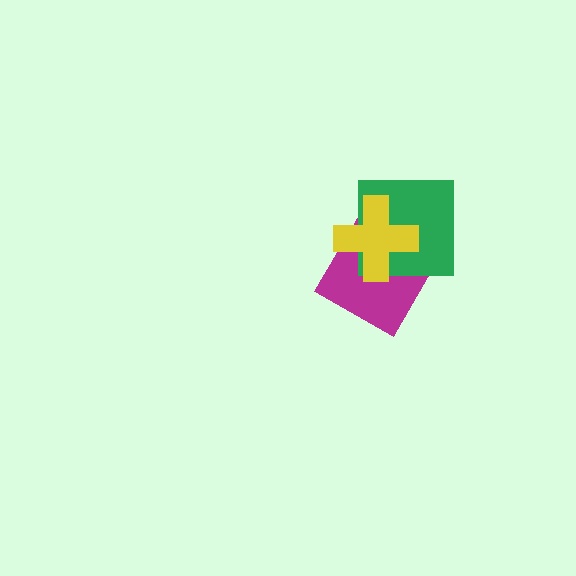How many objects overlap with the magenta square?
2 objects overlap with the magenta square.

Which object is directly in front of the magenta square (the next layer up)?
The green square is directly in front of the magenta square.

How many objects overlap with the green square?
2 objects overlap with the green square.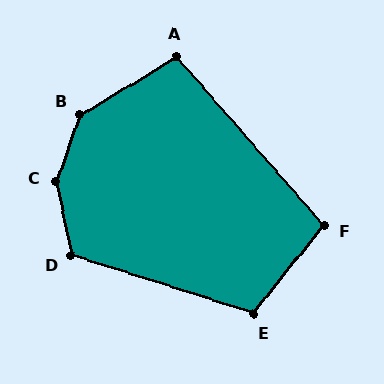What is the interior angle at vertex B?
Approximately 141 degrees (obtuse).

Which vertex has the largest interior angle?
C, at approximately 149 degrees.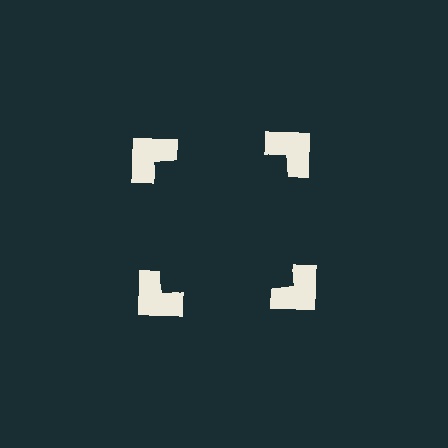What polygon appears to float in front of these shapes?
An illusory square — its edges are inferred from the aligned wedge cuts in the notched squares, not physically drawn.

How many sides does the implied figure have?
4 sides.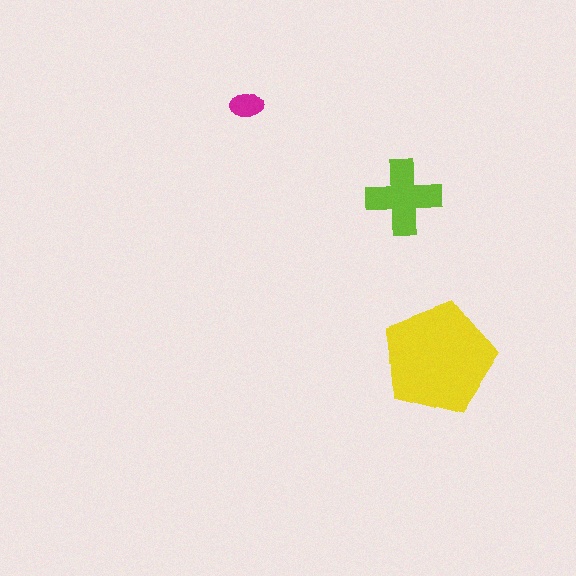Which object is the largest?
The yellow pentagon.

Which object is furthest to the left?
The magenta ellipse is leftmost.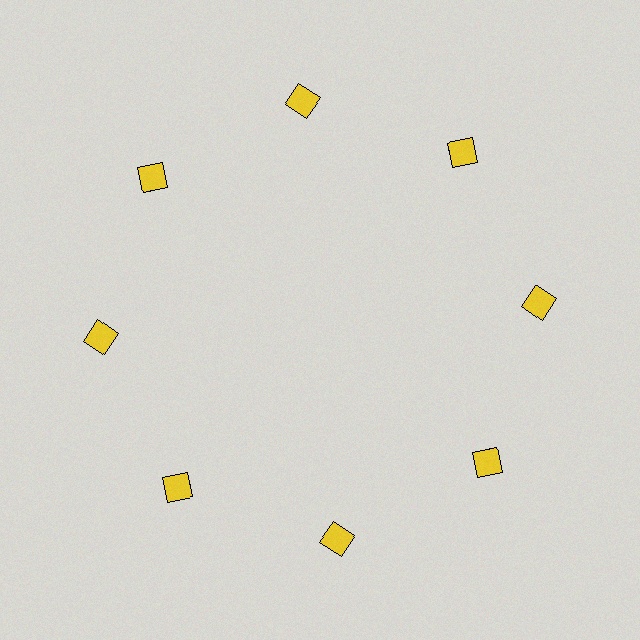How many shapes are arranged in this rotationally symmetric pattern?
There are 8 shapes, arranged in 8 groups of 1.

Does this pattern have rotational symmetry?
Yes, this pattern has 8-fold rotational symmetry. It looks the same after rotating 45 degrees around the center.